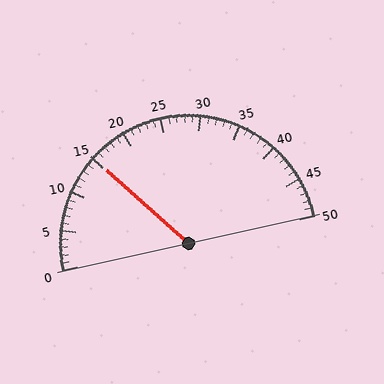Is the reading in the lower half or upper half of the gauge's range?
The reading is in the lower half of the range (0 to 50).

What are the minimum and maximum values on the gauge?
The gauge ranges from 0 to 50.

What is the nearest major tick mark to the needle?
The nearest major tick mark is 15.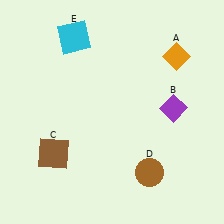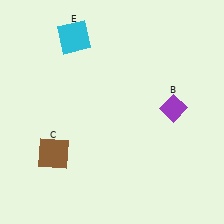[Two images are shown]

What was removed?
The orange diamond (A), the brown circle (D) were removed in Image 2.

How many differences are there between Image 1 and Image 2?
There are 2 differences between the two images.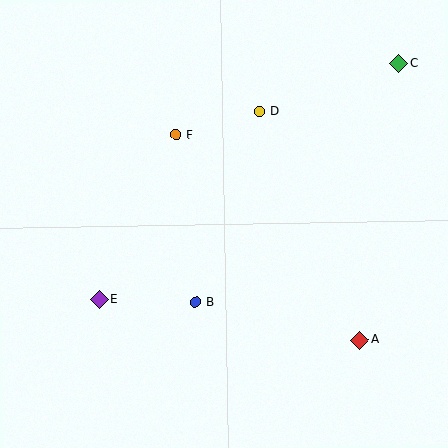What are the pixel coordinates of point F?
Point F is at (176, 134).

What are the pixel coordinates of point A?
Point A is at (360, 340).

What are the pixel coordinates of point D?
Point D is at (259, 112).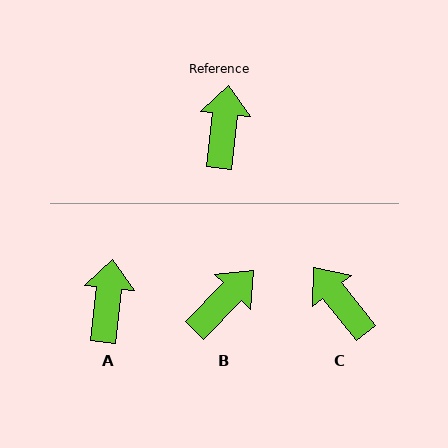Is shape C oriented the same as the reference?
No, it is off by about 45 degrees.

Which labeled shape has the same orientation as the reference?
A.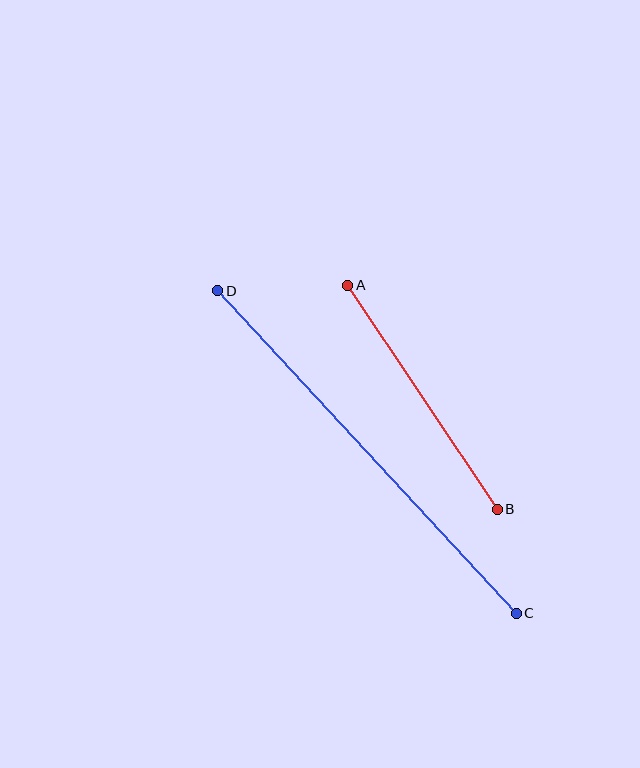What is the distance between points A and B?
The distance is approximately 269 pixels.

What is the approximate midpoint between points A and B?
The midpoint is at approximately (422, 397) pixels.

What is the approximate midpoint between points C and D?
The midpoint is at approximately (367, 452) pixels.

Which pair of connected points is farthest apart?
Points C and D are farthest apart.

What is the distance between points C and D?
The distance is approximately 440 pixels.